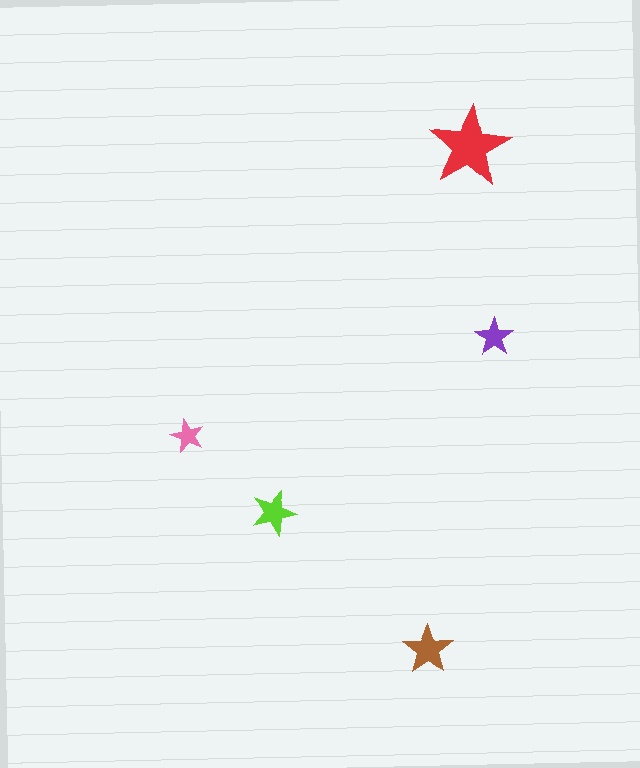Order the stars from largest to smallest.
the red one, the brown one, the lime one, the purple one, the pink one.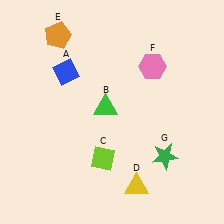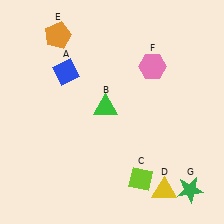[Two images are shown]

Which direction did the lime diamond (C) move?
The lime diamond (C) moved right.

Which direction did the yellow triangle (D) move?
The yellow triangle (D) moved right.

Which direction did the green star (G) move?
The green star (G) moved down.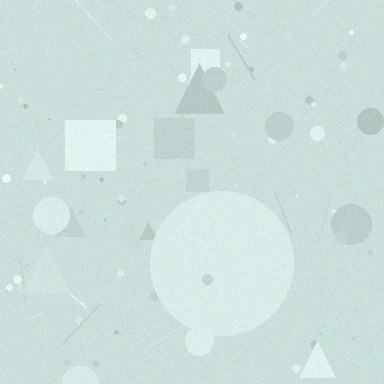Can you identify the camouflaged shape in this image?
The camouflaged shape is a circle.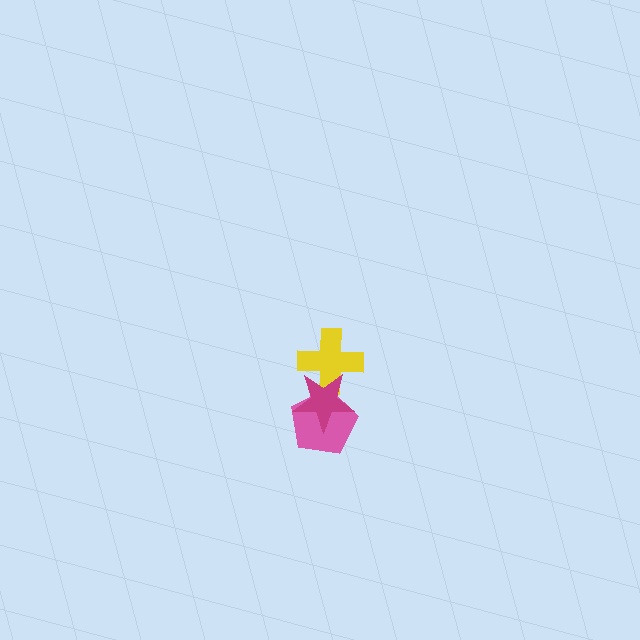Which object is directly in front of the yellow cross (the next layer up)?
The pink pentagon is directly in front of the yellow cross.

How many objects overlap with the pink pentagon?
2 objects overlap with the pink pentagon.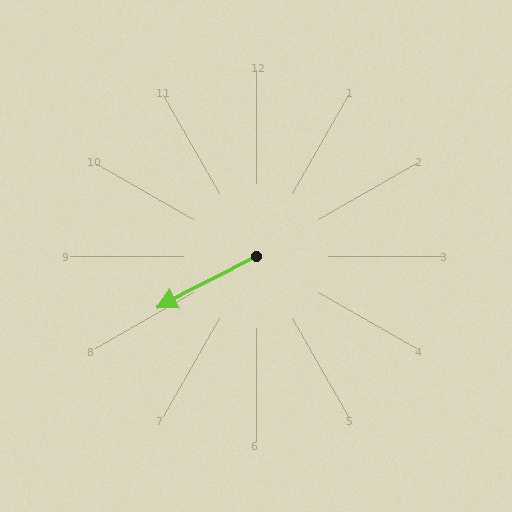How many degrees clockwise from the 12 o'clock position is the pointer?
Approximately 242 degrees.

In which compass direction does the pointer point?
Southwest.